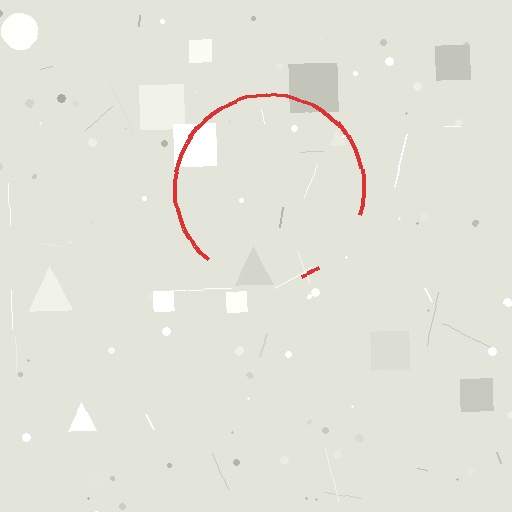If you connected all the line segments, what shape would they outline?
They would outline a circle.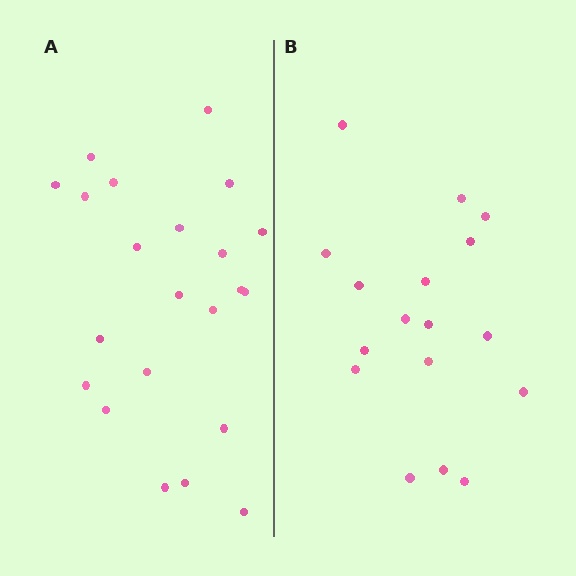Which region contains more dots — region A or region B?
Region A (the left region) has more dots.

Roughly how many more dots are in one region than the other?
Region A has about 5 more dots than region B.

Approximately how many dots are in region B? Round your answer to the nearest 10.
About 20 dots. (The exact count is 17, which rounds to 20.)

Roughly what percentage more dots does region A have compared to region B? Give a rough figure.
About 30% more.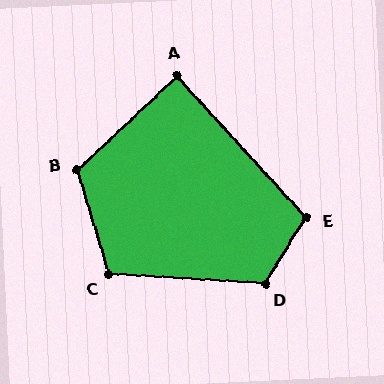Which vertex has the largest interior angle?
D, at approximately 118 degrees.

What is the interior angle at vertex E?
Approximately 106 degrees (obtuse).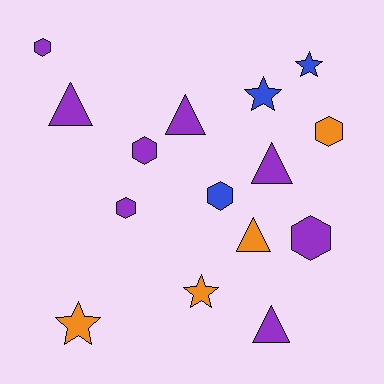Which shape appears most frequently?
Hexagon, with 6 objects.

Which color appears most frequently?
Purple, with 8 objects.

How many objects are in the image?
There are 15 objects.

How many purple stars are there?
There are no purple stars.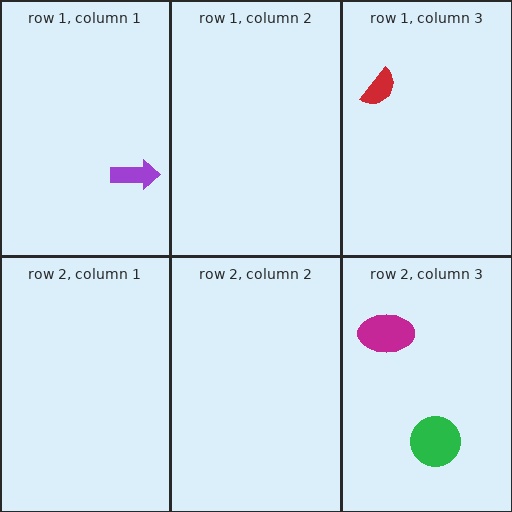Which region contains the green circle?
The row 2, column 3 region.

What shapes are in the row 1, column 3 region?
The red semicircle.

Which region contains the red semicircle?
The row 1, column 3 region.